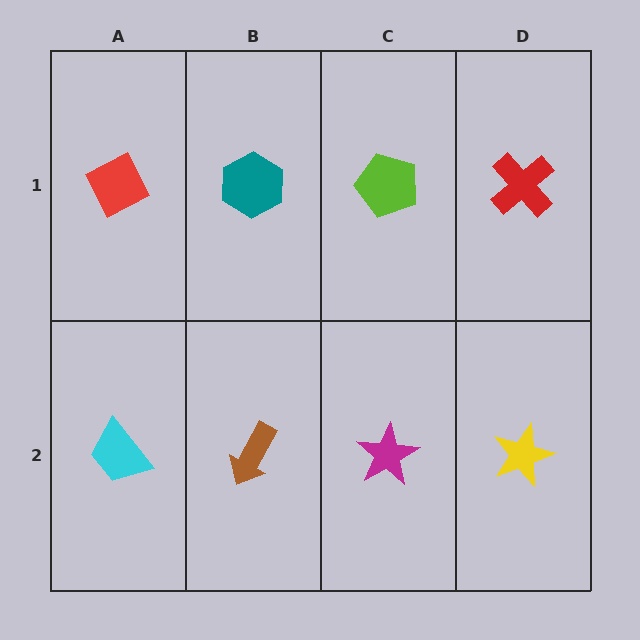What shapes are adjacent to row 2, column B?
A teal hexagon (row 1, column B), a cyan trapezoid (row 2, column A), a magenta star (row 2, column C).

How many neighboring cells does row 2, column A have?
2.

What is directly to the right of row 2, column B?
A magenta star.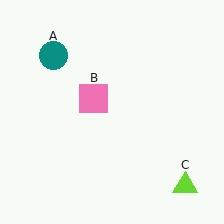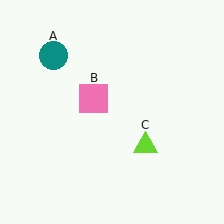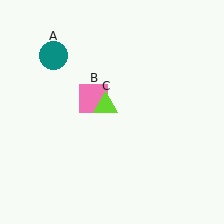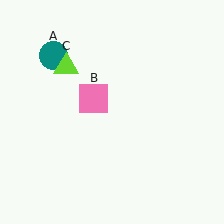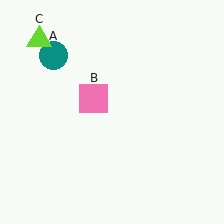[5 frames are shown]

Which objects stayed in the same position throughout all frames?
Teal circle (object A) and pink square (object B) remained stationary.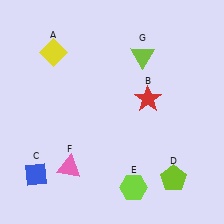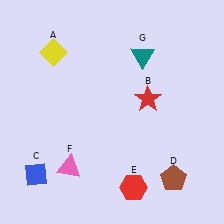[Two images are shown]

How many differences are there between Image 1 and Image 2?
There are 3 differences between the two images.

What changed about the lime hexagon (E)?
In Image 1, E is lime. In Image 2, it changed to red.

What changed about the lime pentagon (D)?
In Image 1, D is lime. In Image 2, it changed to brown.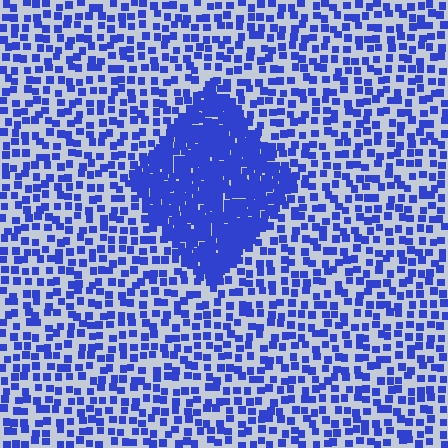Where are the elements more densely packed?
The elements are more densely packed inside the diamond boundary.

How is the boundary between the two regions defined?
The boundary is defined by a change in element density (approximately 3.0x ratio). All elements are the same color, size, and shape.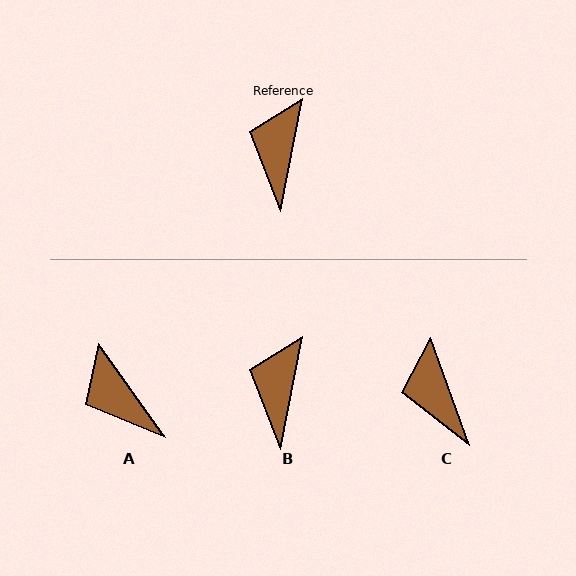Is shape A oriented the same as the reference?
No, it is off by about 47 degrees.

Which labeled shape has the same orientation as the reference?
B.